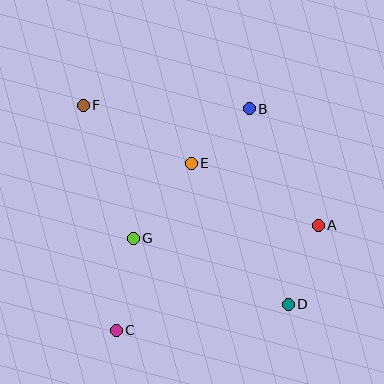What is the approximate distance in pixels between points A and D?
The distance between A and D is approximately 84 pixels.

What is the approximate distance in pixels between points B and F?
The distance between B and F is approximately 166 pixels.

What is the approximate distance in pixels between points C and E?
The distance between C and E is approximately 183 pixels.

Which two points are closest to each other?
Points B and E are closest to each other.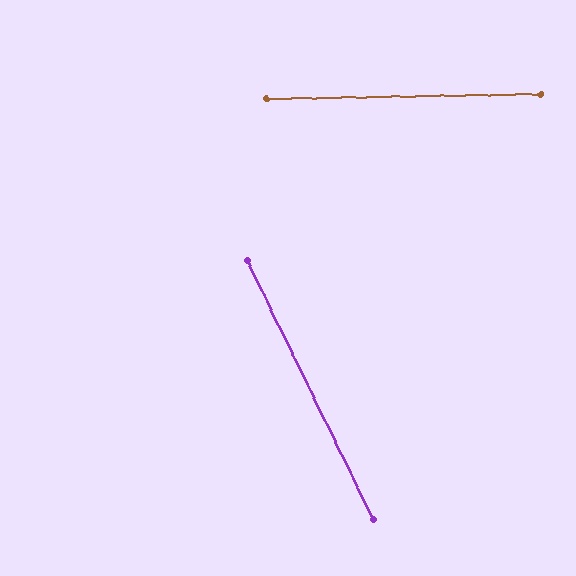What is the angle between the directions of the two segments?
Approximately 65 degrees.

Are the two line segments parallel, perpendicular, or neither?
Neither parallel nor perpendicular — they differ by about 65°.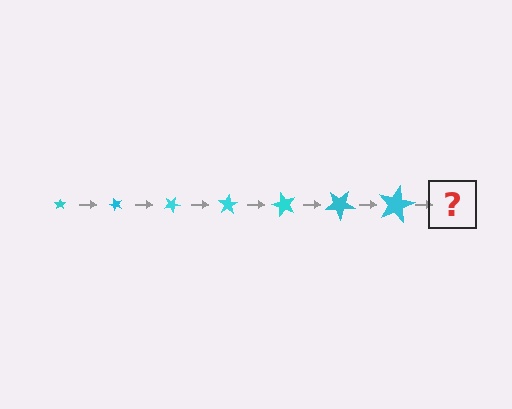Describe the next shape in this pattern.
It should be a star, larger than the previous one and rotated 350 degrees from the start.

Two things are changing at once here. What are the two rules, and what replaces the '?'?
The two rules are that the star grows larger each step and it rotates 50 degrees each step. The '?' should be a star, larger than the previous one and rotated 350 degrees from the start.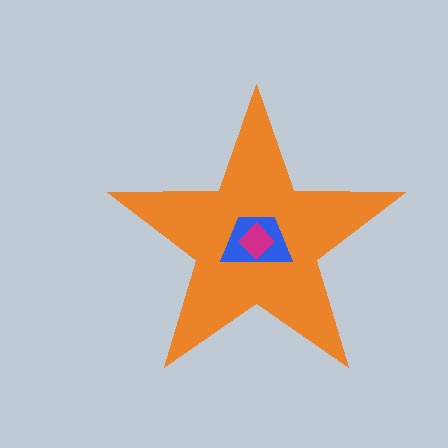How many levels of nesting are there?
3.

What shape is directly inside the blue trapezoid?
The magenta diamond.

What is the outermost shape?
The orange star.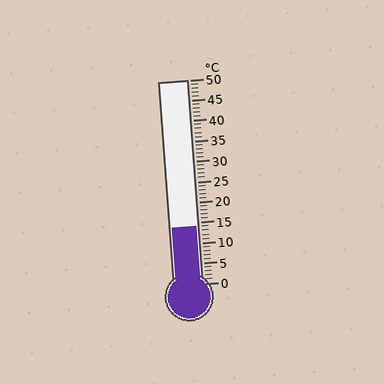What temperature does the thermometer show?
The thermometer shows approximately 14°C.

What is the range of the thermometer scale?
The thermometer scale ranges from 0°C to 50°C.